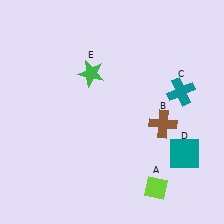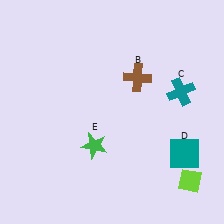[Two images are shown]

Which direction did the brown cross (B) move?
The brown cross (B) moved up.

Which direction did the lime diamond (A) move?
The lime diamond (A) moved right.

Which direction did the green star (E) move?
The green star (E) moved down.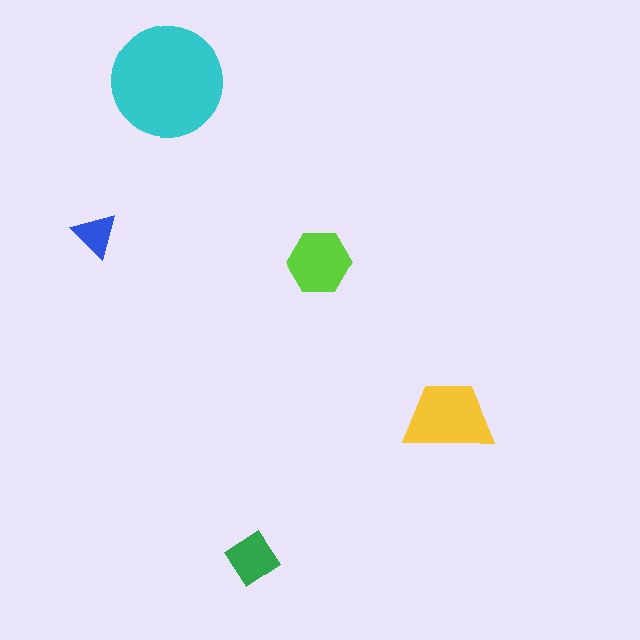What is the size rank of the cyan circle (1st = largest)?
1st.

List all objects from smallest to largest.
The blue triangle, the green diamond, the lime hexagon, the yellow trapezoid, the cyan circle.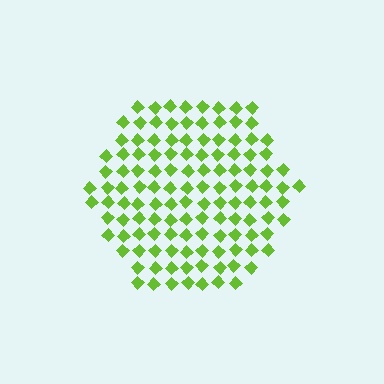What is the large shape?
The large shape is a hexagon.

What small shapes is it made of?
It is made of small diamonds.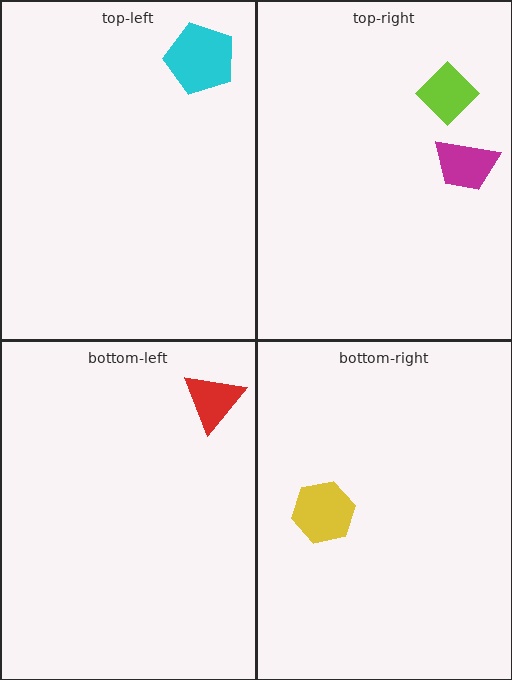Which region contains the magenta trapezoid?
The top-right region.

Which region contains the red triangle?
The bottom-left region.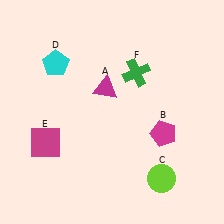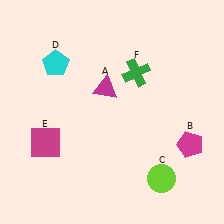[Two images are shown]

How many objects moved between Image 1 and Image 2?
1 object moved between the two images.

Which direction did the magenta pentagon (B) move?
The magenta pentagon (B) moved right.